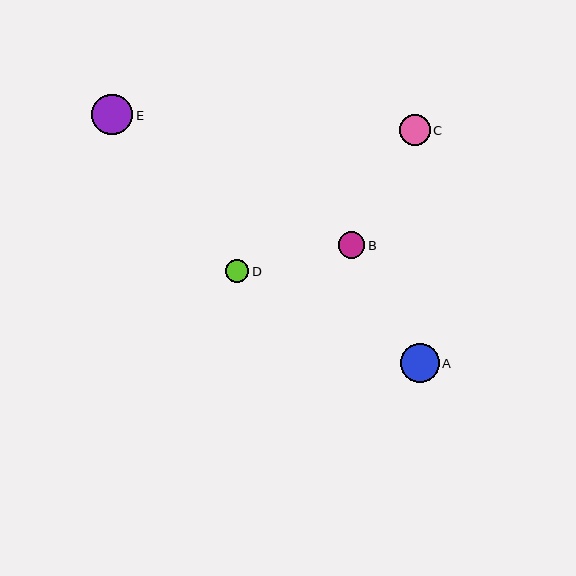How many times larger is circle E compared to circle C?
Circle E is approximately 1.3 times the size of circle C.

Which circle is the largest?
Circle E is the largest with a size of approximately 41 pixels.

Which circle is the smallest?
Circle D is the smallest with a size of approximately 23 pixels.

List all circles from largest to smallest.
From largest to smallest: E, A, C, B, D.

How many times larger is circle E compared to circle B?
Circle E is approximately 1.6 times the size of circle B.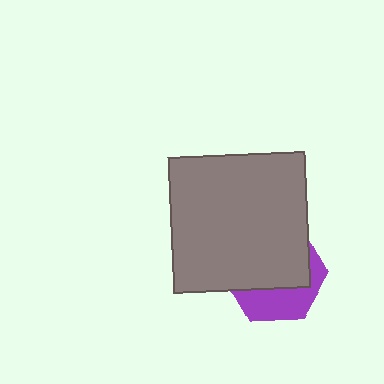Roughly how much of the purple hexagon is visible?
A small part of it is visible (roughly 35%).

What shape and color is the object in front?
The object in front is a gray square.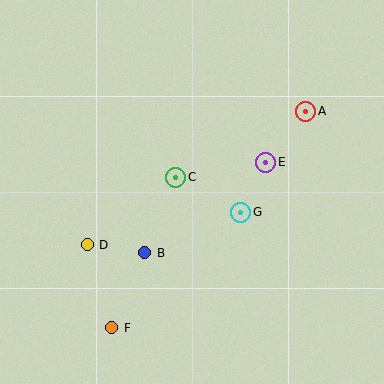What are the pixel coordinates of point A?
Point A is at (306, 111).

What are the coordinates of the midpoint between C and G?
The midpoint between C and G is at (208, 195).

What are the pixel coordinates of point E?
Point E is at (266, 162).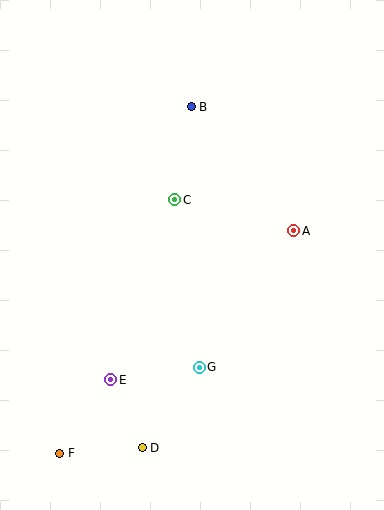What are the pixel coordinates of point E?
Point E is at (111, 380).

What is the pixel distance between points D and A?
The distance between D and A is 265 pixels.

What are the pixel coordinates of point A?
Point A is at (294, 231).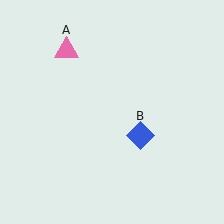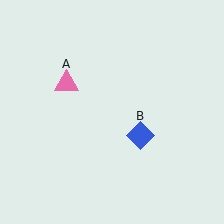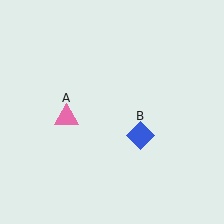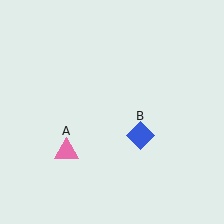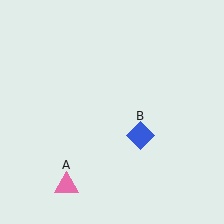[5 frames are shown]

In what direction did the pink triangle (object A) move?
The pink triangle (object A) moved down.